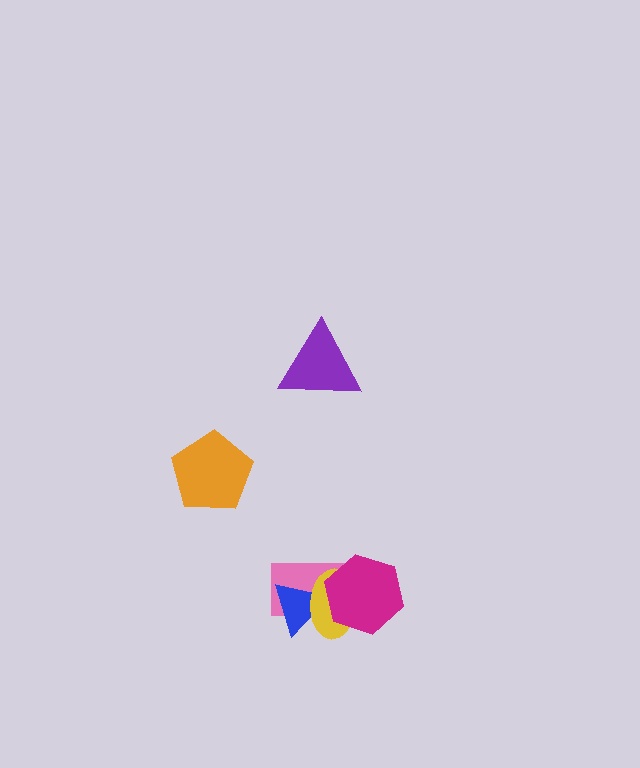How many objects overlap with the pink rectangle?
3 objects overlap with the pink rectangle.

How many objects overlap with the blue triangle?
2 objects overlap with the blue triangle.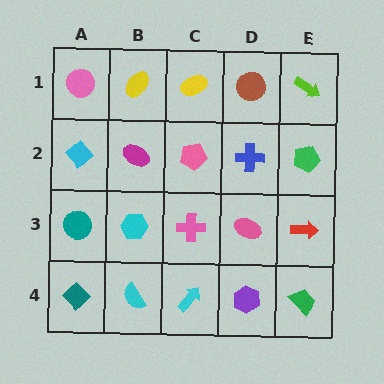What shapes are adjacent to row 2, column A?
A pink circle (row 1, column A), a teal circle (row 3, column A), a magenta ellipse (row 2, column B).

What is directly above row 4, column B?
A cyan hexagon.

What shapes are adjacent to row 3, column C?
A pink pentagon (row 2, column C), a cyan arrow (row 4, column C), a cyan hexagon (row 3, column B), a pink ellipse (row 3, column D).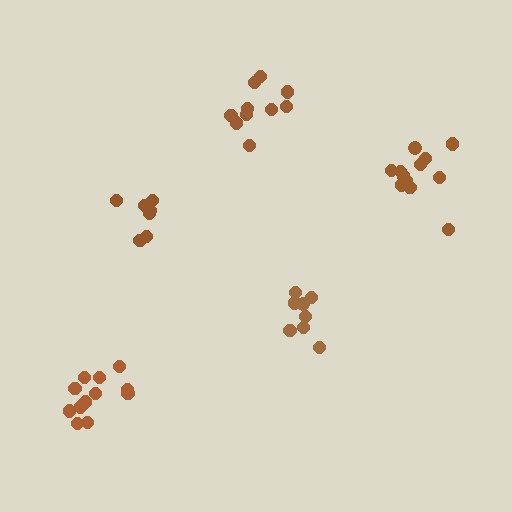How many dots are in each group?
Group 1: 7 dots, Group 2: 12 dots, Group 3: 8 dots, Group 4: 11 dots, Group 5: 12 dots (50 total).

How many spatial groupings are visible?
There are 5 spatial groupings.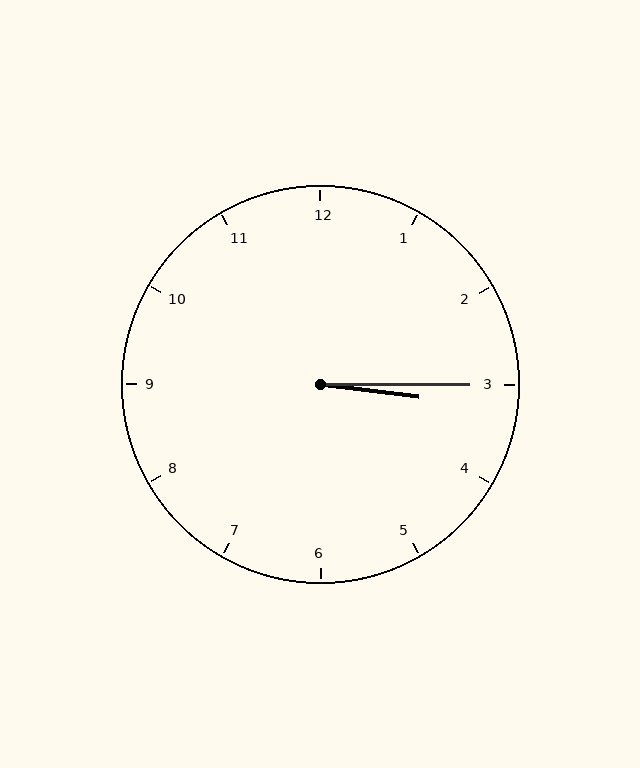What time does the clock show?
3:15.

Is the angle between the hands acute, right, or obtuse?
It is acute.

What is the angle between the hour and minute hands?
Approximately 8 degrees.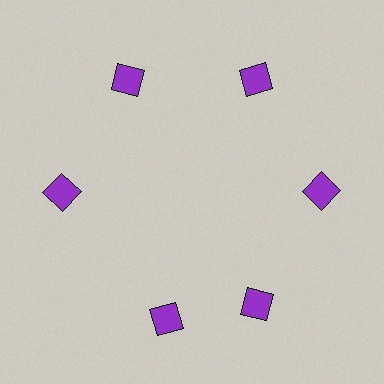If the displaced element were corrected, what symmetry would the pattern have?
It would have 6-fold rotational symmetry — the pattern would map onto itself every 60 degrees.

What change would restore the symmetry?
The symmetry would be restored by rotating it back into even spacing with its neighbors so that all 6 squares sit at equal angles and equal distance from the center.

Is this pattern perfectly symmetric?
No. The 6 purple squares are arranged in a ring, but one element near the 7 o'clock position is rotated out of alignment along the ring, breaking the 6-fold rotational symmetry.